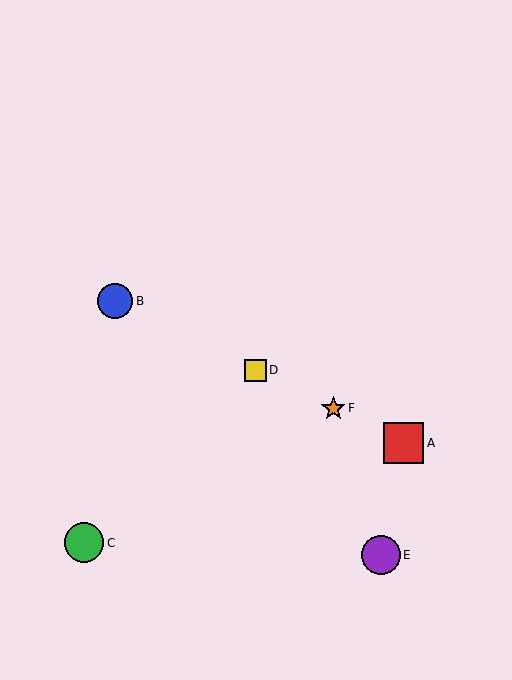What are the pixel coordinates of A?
Object A is at (404, 443).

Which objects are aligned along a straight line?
Objects A, B, D, F are aligned along a straight line.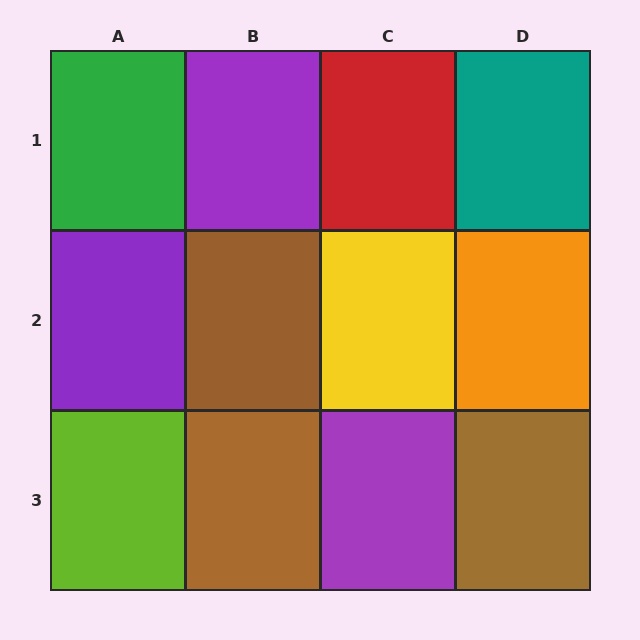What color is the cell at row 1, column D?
Teal.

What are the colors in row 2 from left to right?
Purple, brown, yellow, orange.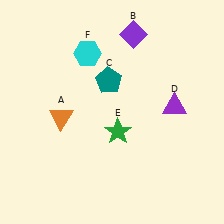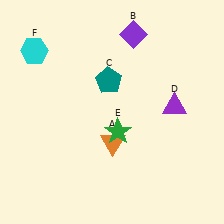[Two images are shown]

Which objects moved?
The objects that moved are: the orange triangle (A), the cyan hexagon (F).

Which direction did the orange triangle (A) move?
The orange triangle (A) moved right.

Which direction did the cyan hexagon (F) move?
The cyan hexagon (F) moved left.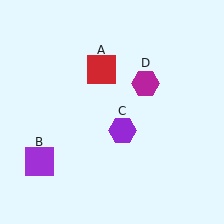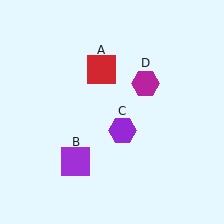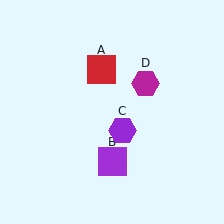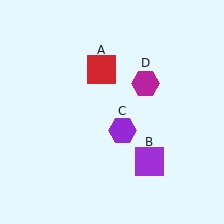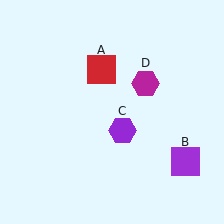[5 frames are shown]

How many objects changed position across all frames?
1 object changed position: purple square (object B).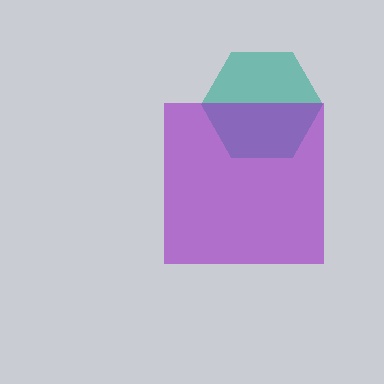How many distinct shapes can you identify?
There are 2 distinct shapes: a teal hexagon, a purple square.